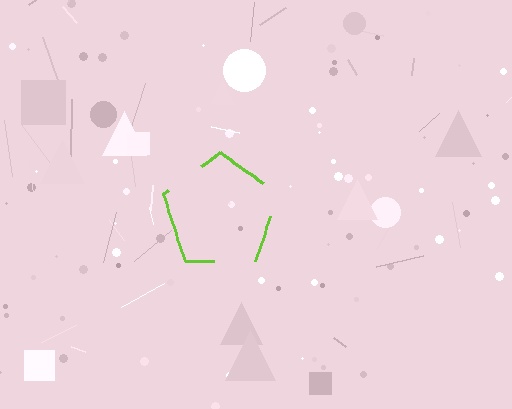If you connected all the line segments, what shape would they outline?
They would outline a pentagon.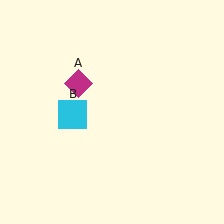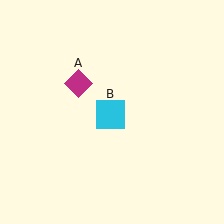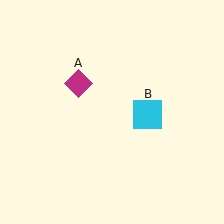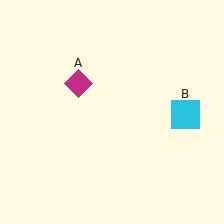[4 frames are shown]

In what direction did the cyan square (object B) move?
The cyan square (object B) moved right.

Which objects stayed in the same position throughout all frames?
Magenta diamond (object A) remained stationary.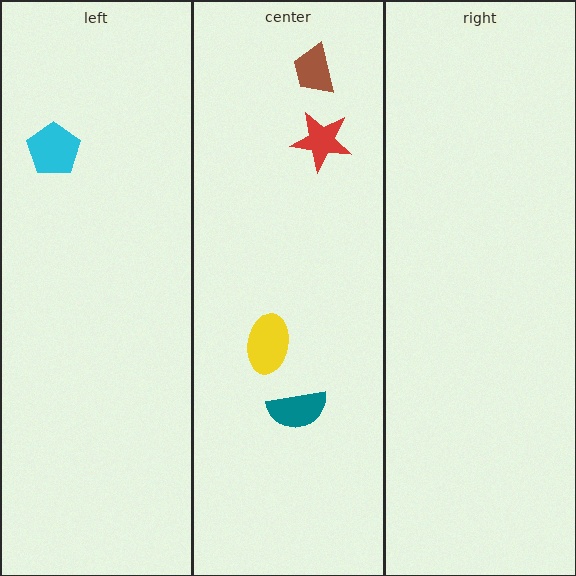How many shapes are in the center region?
4.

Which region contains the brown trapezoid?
The center region.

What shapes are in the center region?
The yellow ellipse, the red star, the brown trapezoid, the teal semicircle.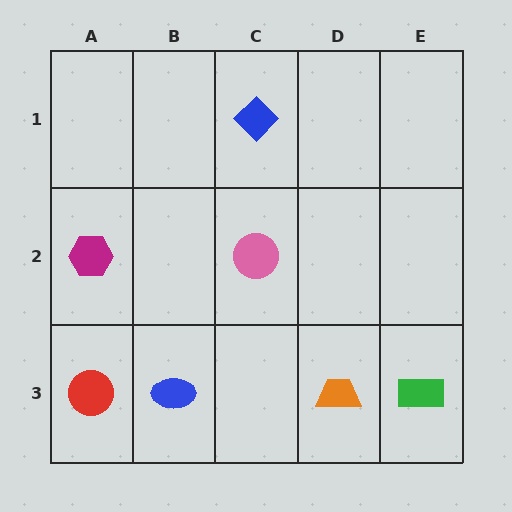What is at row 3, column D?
An orange trapezoid.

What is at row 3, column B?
A blue ellipse.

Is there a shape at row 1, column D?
No, that cell is empty.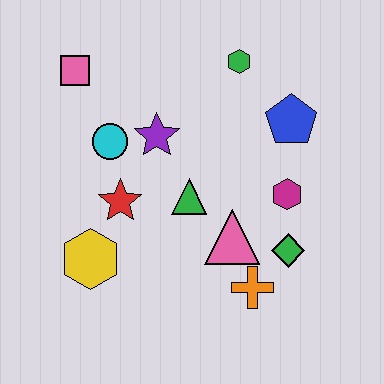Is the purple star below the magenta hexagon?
No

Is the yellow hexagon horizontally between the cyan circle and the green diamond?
No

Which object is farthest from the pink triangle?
The pink square is farthest from the pink triangle.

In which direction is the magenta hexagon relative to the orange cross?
The magenta hexagon is above the orange cross.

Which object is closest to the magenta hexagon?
The green diamond is closest to the magenta hexagon.